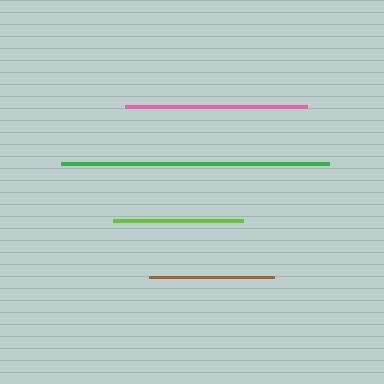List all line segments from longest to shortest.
From longest to shortest: green, pink, lime, brown.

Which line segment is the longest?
The green line is the longest at approximately 267 pixels.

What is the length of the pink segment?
The pink segment is approximately 182 pixels long.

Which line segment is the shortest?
The brown line is the shortest at approximately 126 pixels.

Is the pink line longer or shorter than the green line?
The green line is longer than the pink line.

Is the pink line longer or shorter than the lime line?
The pink line is longer than the lime line.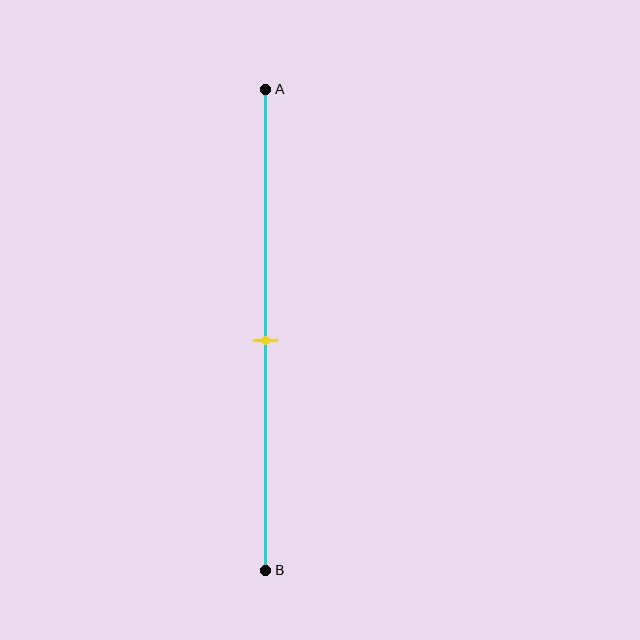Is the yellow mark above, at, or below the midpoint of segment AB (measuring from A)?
The yellow mark is approximately at the midpoint of segment AB.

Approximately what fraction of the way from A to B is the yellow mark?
The yellow mark is approximately 50% of the way from A to B.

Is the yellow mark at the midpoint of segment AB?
Yes, the mark is approximately at the midpoint.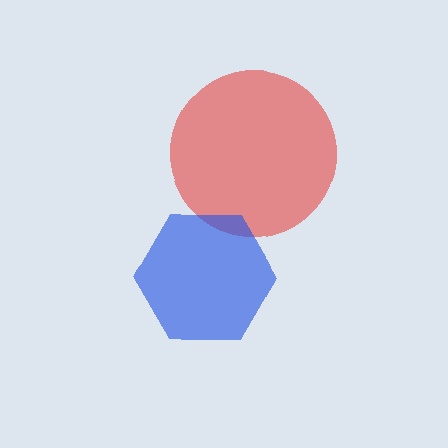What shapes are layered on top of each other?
The layered shapes are: a red circle, a blue hexagon.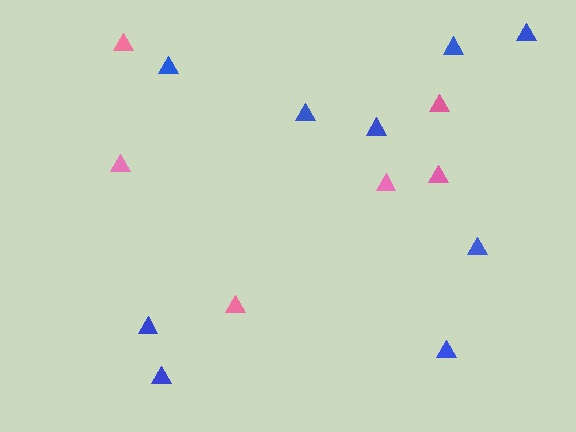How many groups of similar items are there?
There are 2 groups: one group of blue triangles (9) and one group of pink triangles (6).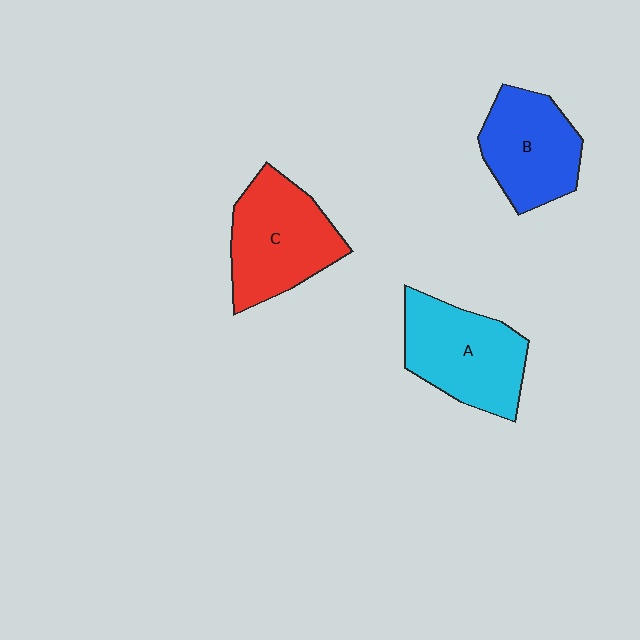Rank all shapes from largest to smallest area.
From largest to smallest: C (red), A (cyan), B (blue).